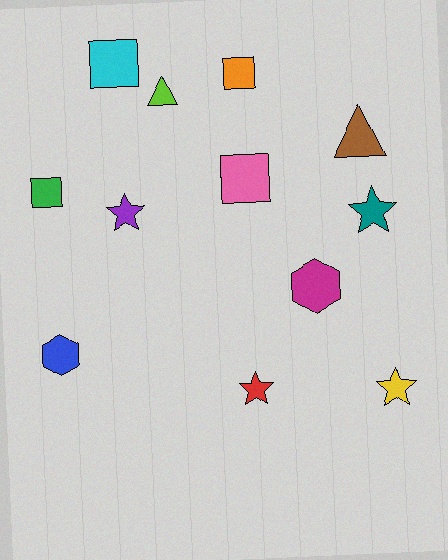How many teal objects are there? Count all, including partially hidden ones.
There is 1 teal object.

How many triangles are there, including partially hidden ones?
There are 2 triangles.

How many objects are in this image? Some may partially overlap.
There are 12 objects.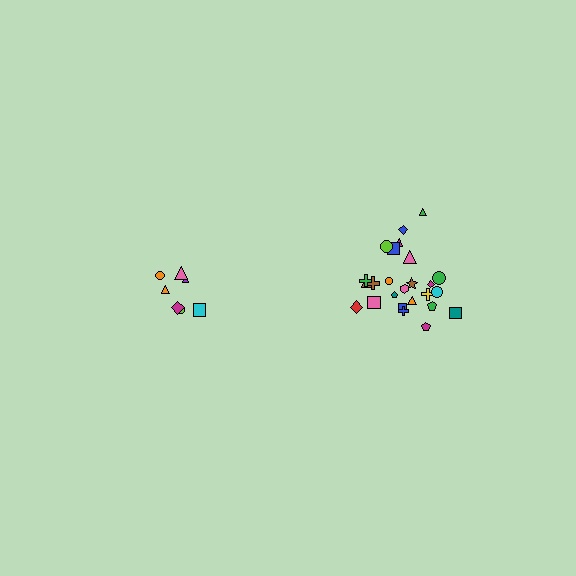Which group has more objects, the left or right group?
The right group.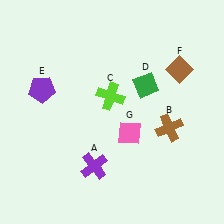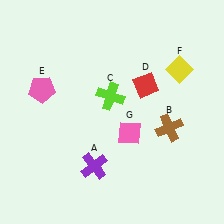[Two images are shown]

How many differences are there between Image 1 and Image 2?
There are 3 differences between the two images.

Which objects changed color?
D changed from green to red. E changed from purple to pink. F changed from brown to yellow.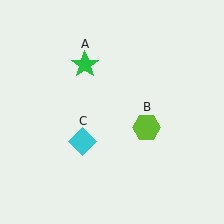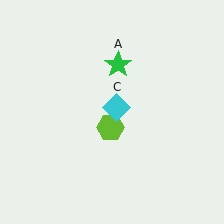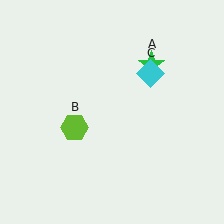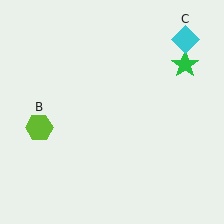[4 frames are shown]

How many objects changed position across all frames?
3 objects changed position: green star (object A), lime hexagon (object B), cyan diamond (object C).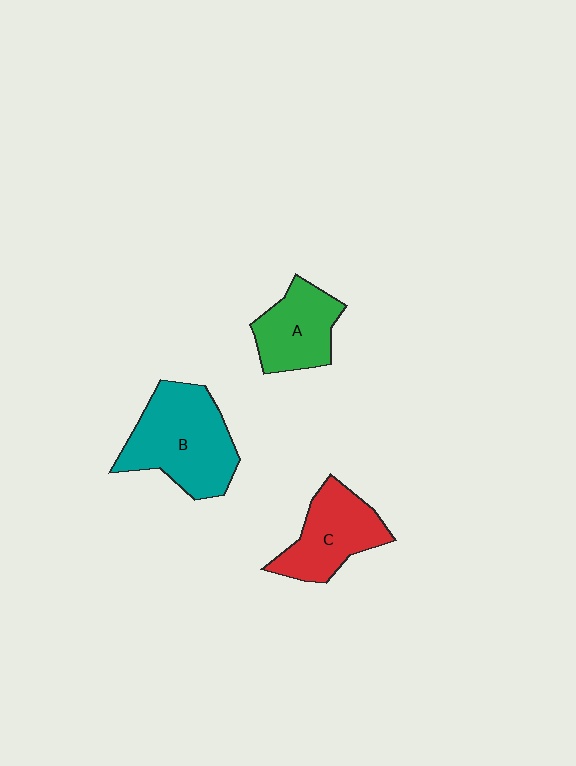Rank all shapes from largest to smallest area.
From largest to smallest: B (teal), C (red), A (green).